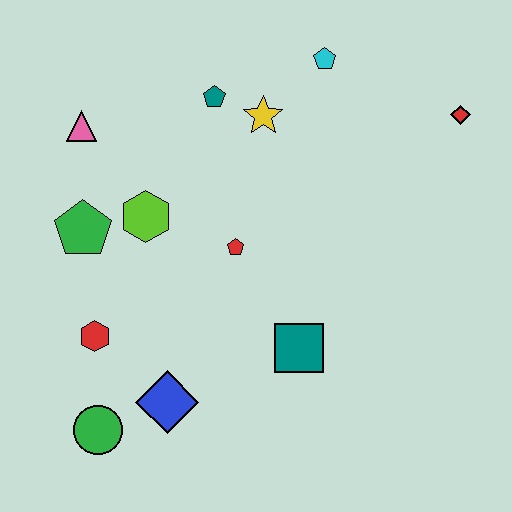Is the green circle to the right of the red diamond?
No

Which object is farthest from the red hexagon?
The red diamond is farthest from the red hexagon.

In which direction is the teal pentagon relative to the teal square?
The teal pentagon is above the teal square.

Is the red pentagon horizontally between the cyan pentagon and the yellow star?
No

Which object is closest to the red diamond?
The cyan pentagon is closest to the red diamond.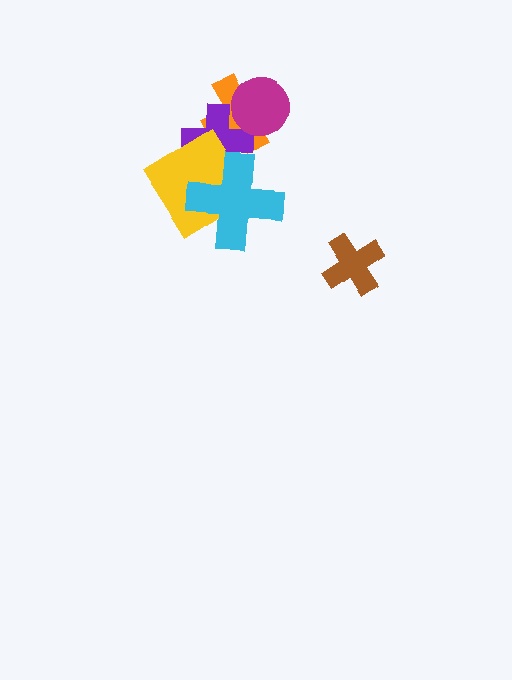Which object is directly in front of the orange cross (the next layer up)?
The purple cross is directly in front of the orange cross.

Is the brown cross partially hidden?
No, no other shape covers it.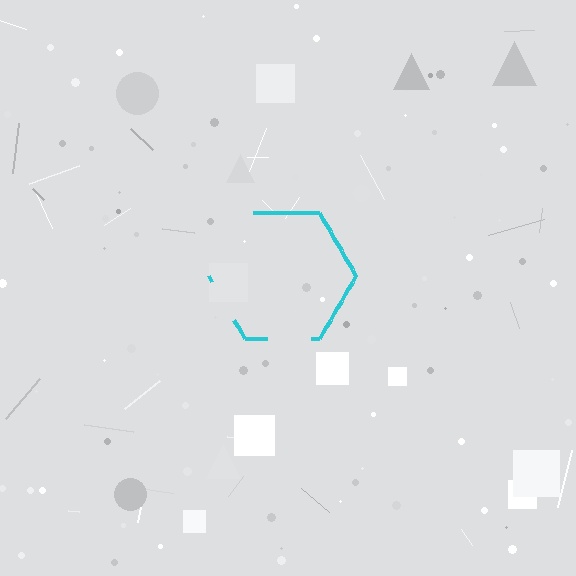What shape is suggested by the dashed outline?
The dashed outline suggests a hexagon.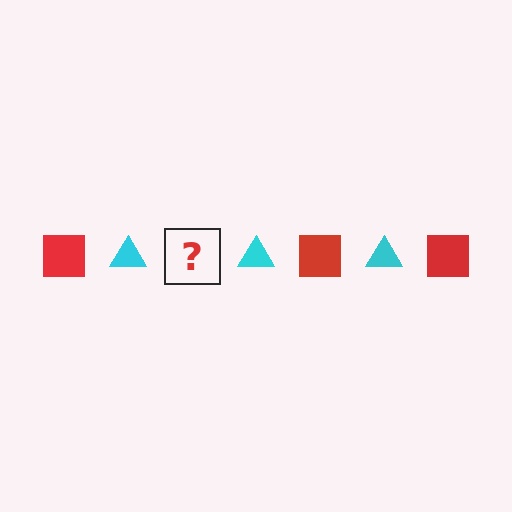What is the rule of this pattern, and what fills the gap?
The rule is that the pattern alternates between red square and cyan triangle. The gap should be filled with a red square.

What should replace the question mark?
The question mark should be replaced with a red square.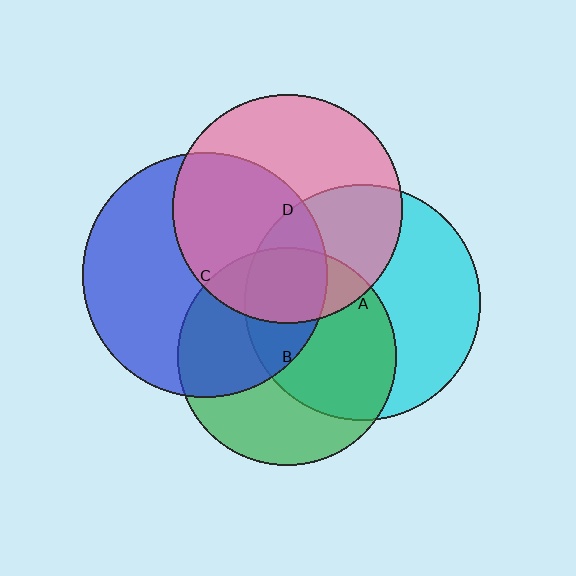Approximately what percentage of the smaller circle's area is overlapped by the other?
Approximately 55%.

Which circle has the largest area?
Circle C (blue).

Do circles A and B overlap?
Yes.